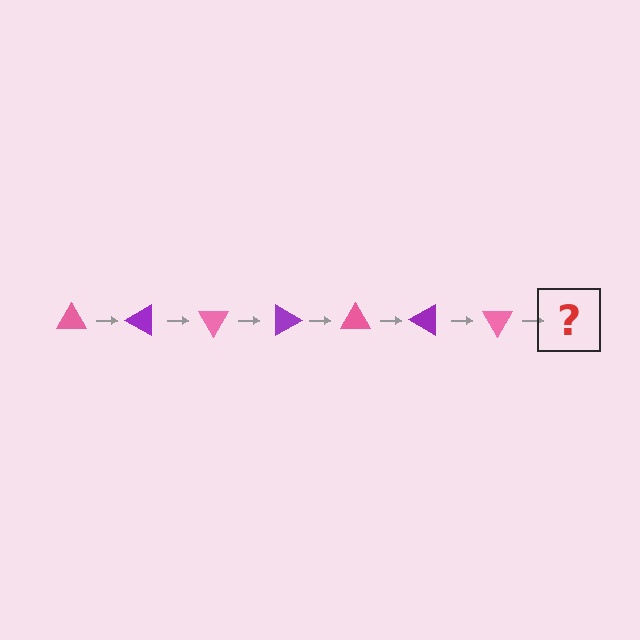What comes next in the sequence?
The next element should be a purple triangle, rotated 210 degrees from the start.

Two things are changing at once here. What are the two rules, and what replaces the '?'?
The two rules are that it rotates 30 degrees each step and the color cycles through pink and purple. The '?' should be a purple triangle, rotated 210 degrees from the start.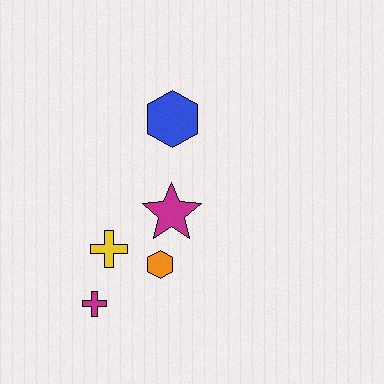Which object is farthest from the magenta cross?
The blue hexagon is farthest from the magenta cross.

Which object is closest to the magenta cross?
The yellow cross is closest to the magenta cross.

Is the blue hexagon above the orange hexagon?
Yes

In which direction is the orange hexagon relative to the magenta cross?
The orange hexagon is to the right of the magenta cross.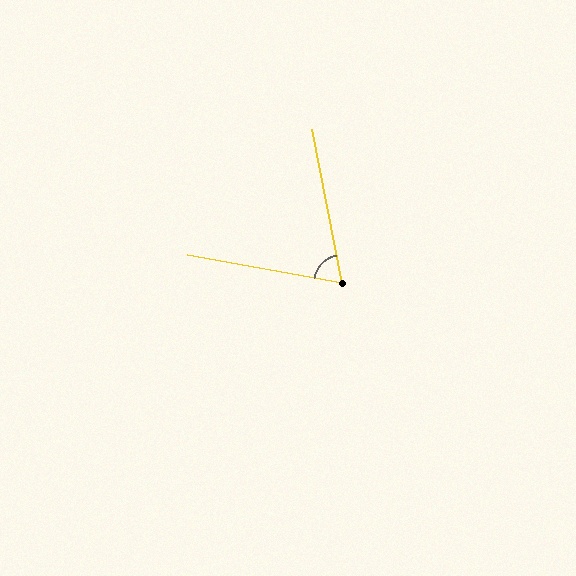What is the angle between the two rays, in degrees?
Approximately 69 degrees.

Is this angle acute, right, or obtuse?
It is acute.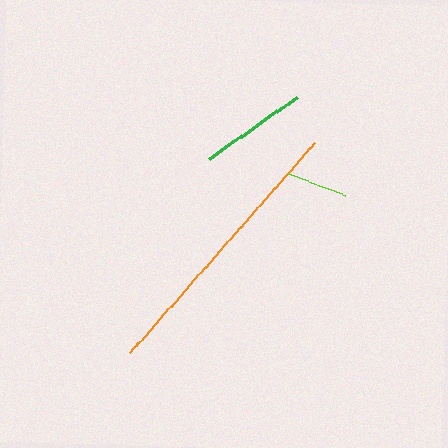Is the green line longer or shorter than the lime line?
The green line is longer than the lime line.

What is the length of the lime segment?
The lime segment is approximately 61 pixels long.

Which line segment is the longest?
The orange line is the longest at approximately 280 pixels.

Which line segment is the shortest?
The lime line is the shortest at approximately 61 pixels.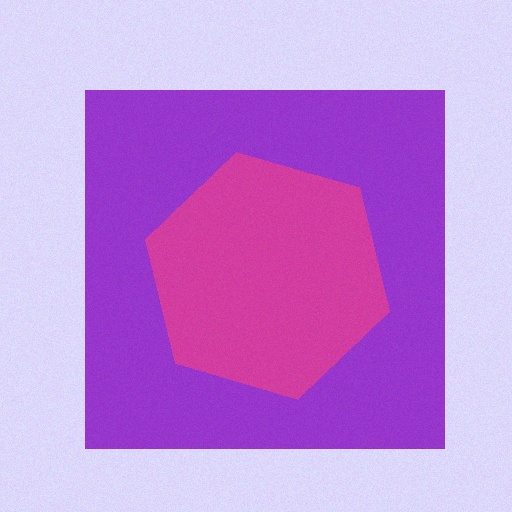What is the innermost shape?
The magenta hexagon.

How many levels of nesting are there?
2.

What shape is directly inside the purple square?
The magenta hexagon.